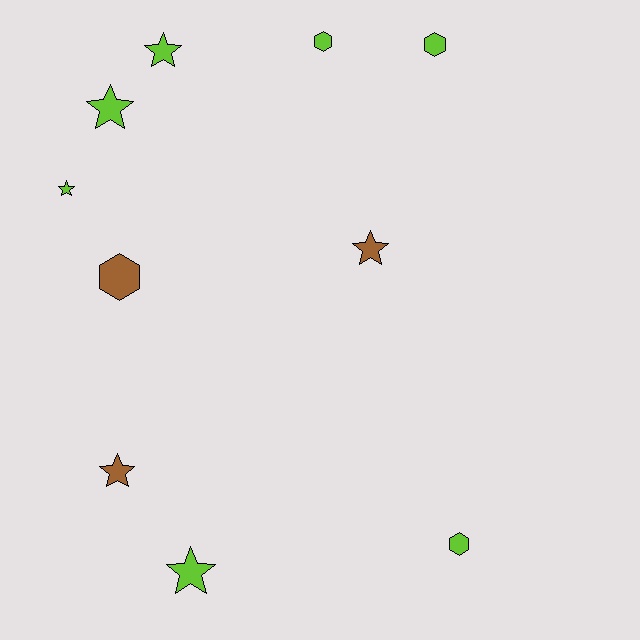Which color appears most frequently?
Lime, with 7 objects.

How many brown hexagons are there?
There is 1 brown hexagon.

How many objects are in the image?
There are 10 objects.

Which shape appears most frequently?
Star, with 6 objects.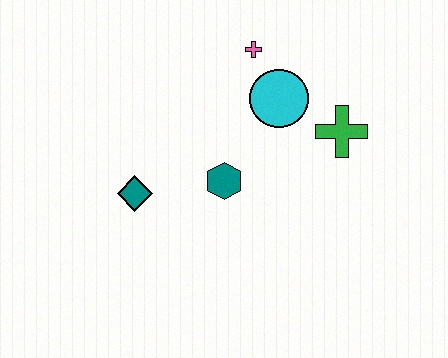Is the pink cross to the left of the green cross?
Yes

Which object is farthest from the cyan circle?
The teal diamond is farthest from the cyan circle.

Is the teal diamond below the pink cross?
Yes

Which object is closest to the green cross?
The cyan circle is closest to the green cross.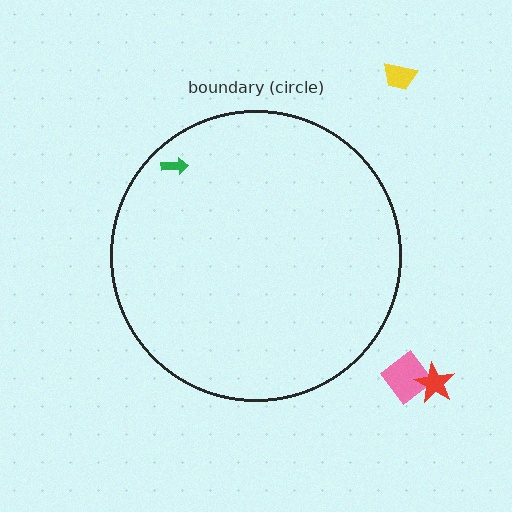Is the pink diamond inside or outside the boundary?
Outside.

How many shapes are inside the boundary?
1 inside, 3 outside.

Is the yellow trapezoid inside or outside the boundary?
Outside.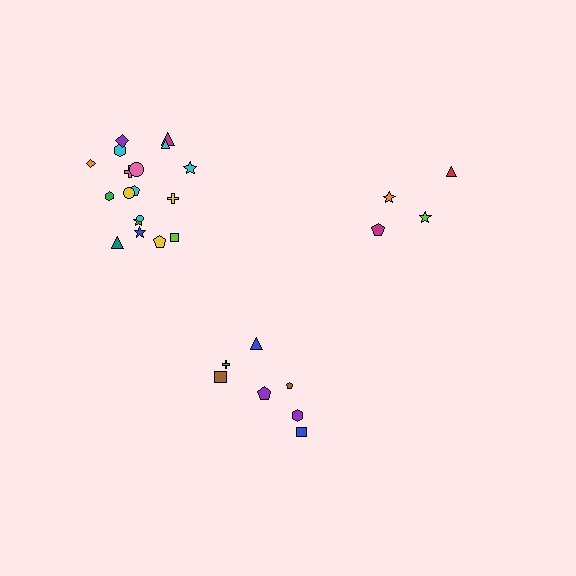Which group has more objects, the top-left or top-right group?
The top-left group.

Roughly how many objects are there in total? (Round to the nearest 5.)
Roughly 30 objects in total.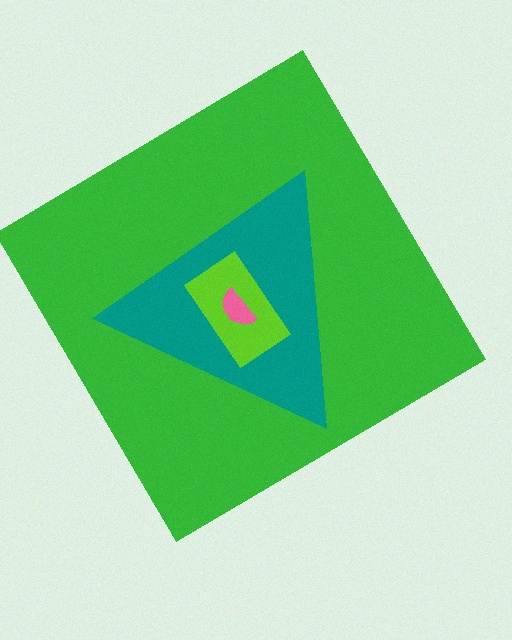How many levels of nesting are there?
4.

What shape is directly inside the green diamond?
The teal triangle.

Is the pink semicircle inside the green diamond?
Yes.